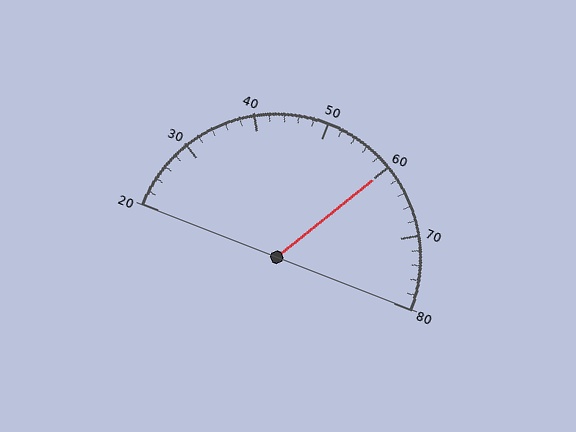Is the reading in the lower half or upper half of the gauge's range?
The reading is in the upper half of the range (20 to 80).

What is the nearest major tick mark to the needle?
The nearest major tick mark is 60.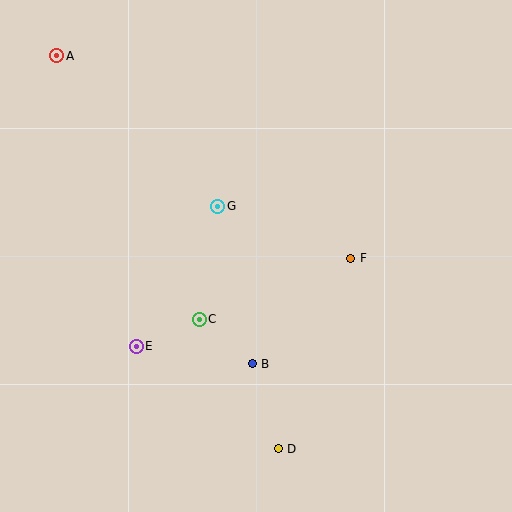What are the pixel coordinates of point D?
Point D is at (278, 449).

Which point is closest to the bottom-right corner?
Point D is closest to the bottom-right corner.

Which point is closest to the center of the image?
Point G at (218, 206) is closest to the center.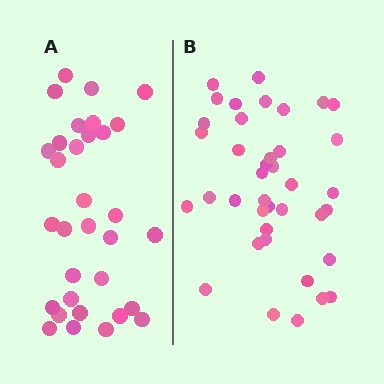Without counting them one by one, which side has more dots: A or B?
Region B (the right region) has more dots.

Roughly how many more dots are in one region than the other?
Region B has roughly 8 or so more dots than region A.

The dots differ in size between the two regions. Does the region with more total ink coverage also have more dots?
No. Region A has more total ink coverage because its dots are larger, but region B actually contains more individual dots. Total area can be misleading — the number of items is what matters here.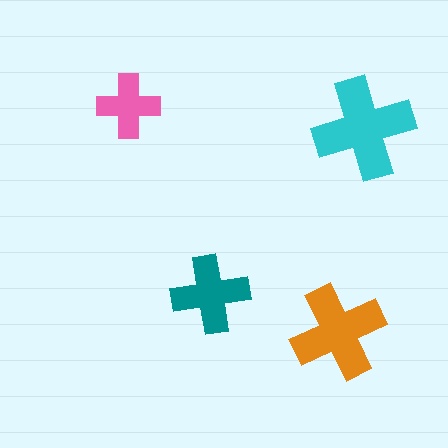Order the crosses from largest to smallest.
the cyan one, the orange one, the teal one, the pink one.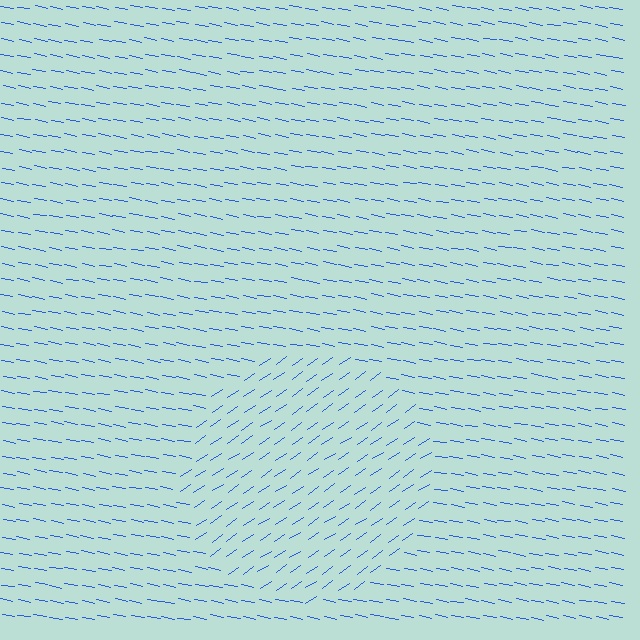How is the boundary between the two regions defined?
The boundary is defined purely by a change in line orientation (approximately 45 degrees difference). All lines are the same color and thickness.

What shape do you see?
I see a circle.